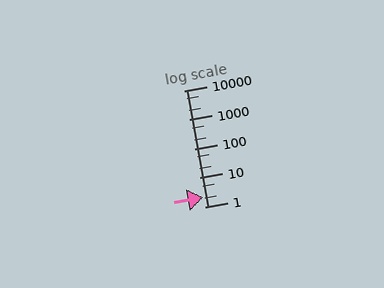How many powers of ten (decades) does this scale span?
The scale spans 4 decades, from 1 to 10000.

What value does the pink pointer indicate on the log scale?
The pointer indicates approximately 2.1.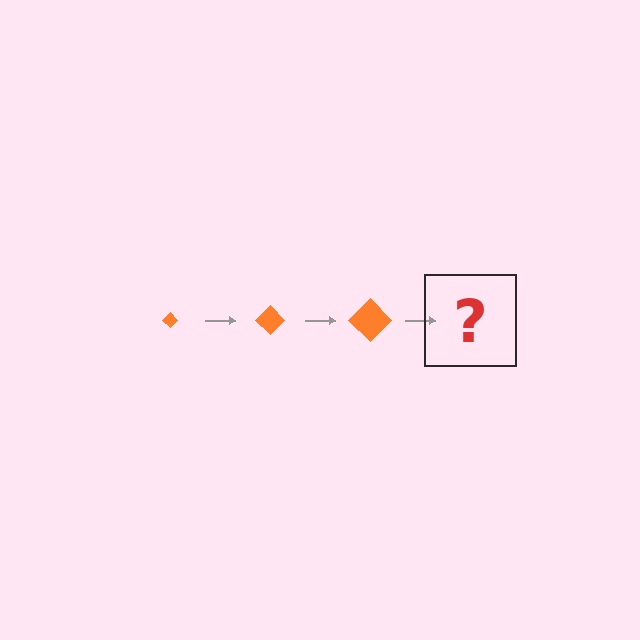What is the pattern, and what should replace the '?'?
The pattern is that the diamond gets progressively larger each step. The '?' should be an orange diamond, larger than the previous one.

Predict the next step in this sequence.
The next step is an orange diamond, larger than the previous one.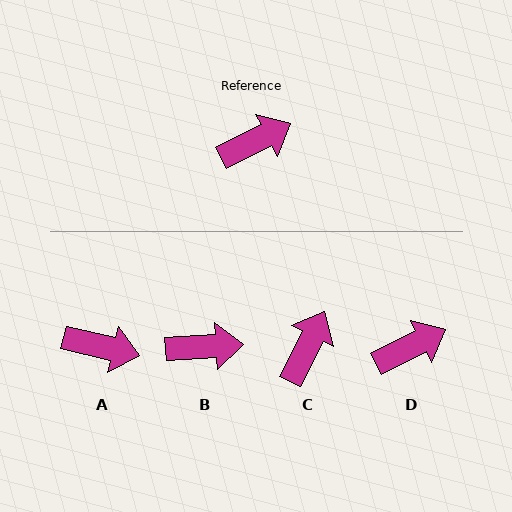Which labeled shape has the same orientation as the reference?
D.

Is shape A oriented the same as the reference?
No, it is off by about 40 degrees.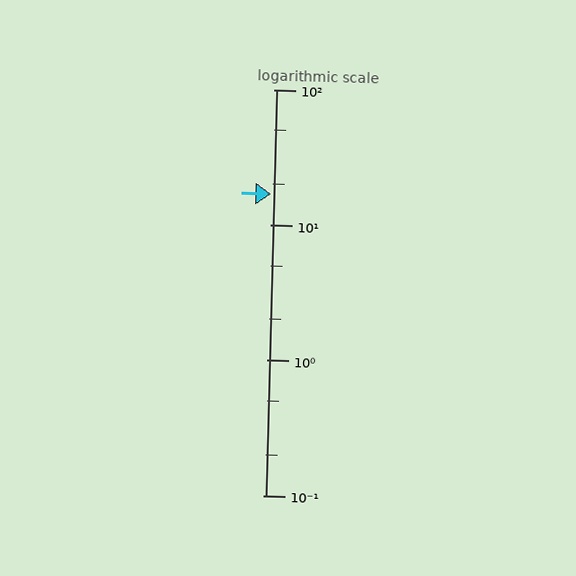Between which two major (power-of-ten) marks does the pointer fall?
The pointer is between 10 and 100.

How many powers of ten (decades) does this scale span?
The scale spans 3 decades, from 0.1 to 100.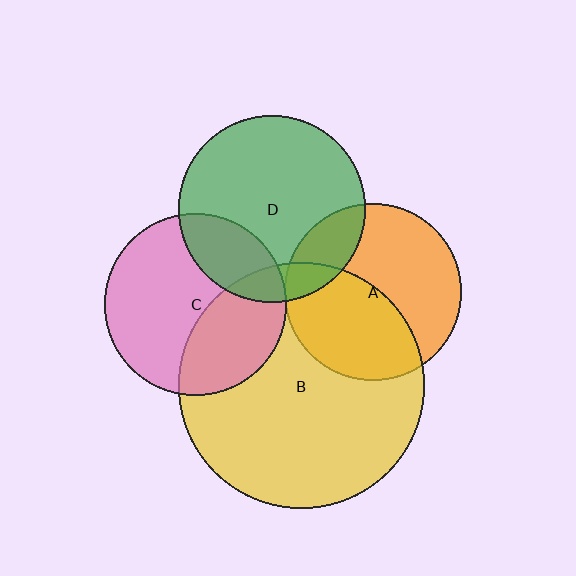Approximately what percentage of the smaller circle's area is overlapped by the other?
Approximately 35%.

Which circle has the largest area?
Circle B (yellow).